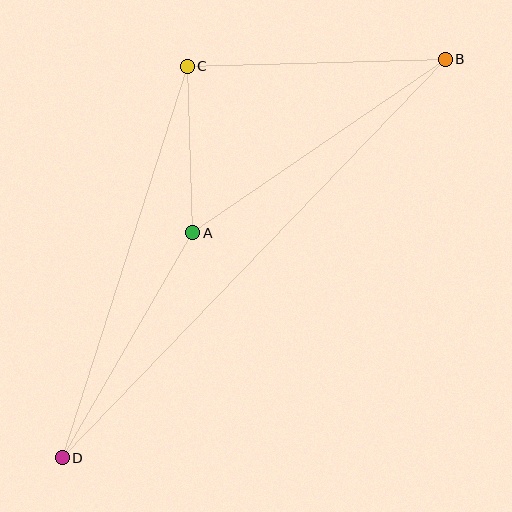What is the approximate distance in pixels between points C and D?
The distance between C and D is approximately 411 pixels.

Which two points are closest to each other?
Points A and C are closest to each other.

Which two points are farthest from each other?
Points B and D are farthest from each other.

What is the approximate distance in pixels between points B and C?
The distance between B and C is approximately 258 pixels.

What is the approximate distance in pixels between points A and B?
The distance between A and B is approximately 306 pixels.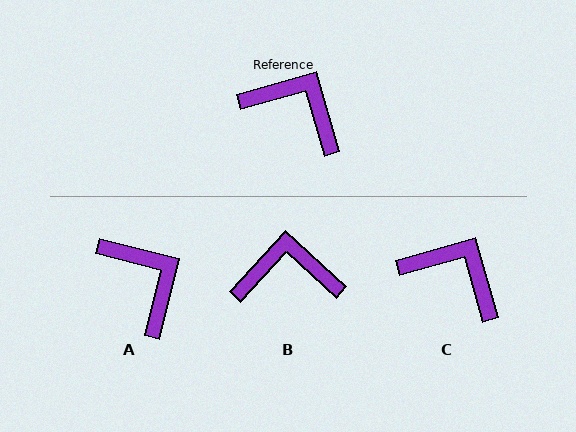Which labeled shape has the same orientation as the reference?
C.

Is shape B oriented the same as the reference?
No, it is off by about 31 degrees.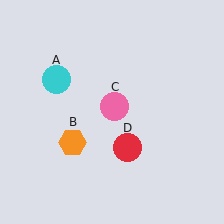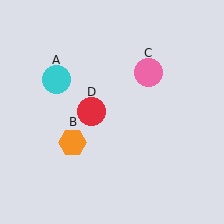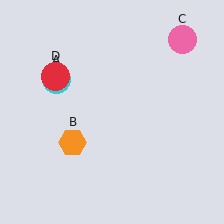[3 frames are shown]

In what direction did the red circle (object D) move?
The red circle (object D) moved up and to the left.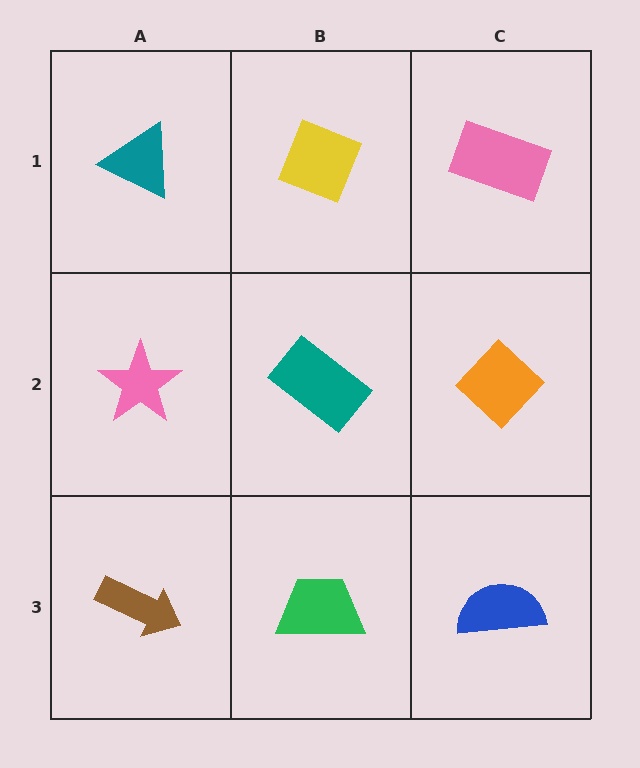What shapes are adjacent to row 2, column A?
A teal triangle (row 1, column A), a brown arrow (row 3, column A), a teal rectangle (row 2, column B).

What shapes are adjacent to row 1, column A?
A pink star (row 2, column A), a yellow diamond (row 1, column B).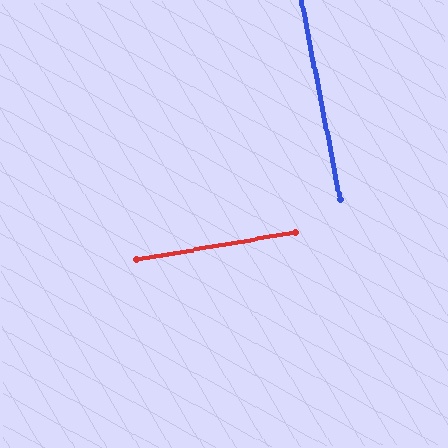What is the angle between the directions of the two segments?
Approximately 89 degrees.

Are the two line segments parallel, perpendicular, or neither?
Perpendicular — they meet at approximately 89°.